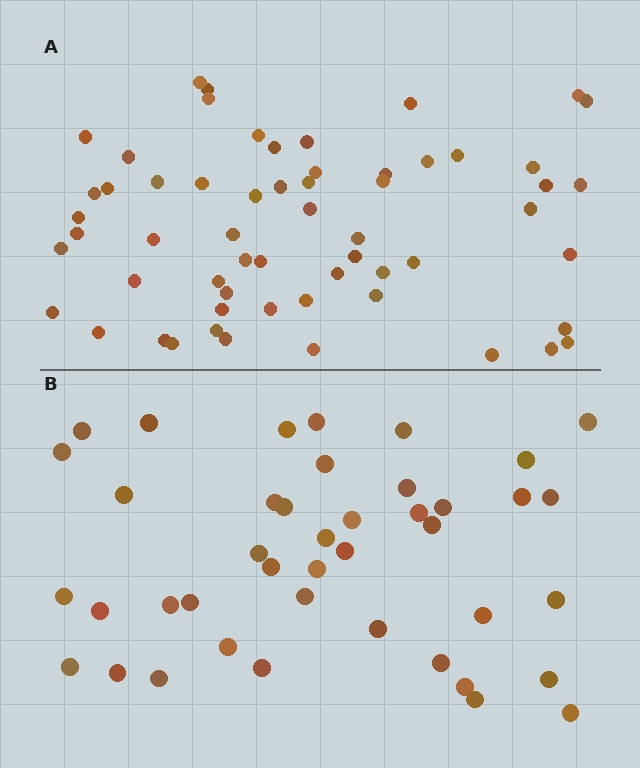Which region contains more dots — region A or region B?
Region A (the top region) has more dots.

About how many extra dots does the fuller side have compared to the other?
Region A has approximately 15 more dots than region B.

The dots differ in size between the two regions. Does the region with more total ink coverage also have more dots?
No. Region B has more total ink coverage because its dots are larger, but region A actually contains more individual dots. Total area can be misleading — the number of items is what matters here.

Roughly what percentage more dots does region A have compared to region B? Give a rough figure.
About 40% more.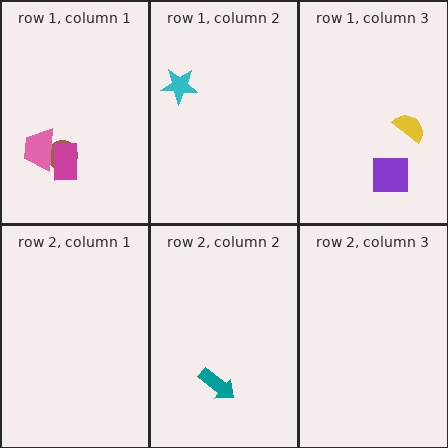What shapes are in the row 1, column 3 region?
The yellow semicircle, the purple square.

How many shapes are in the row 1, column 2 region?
1.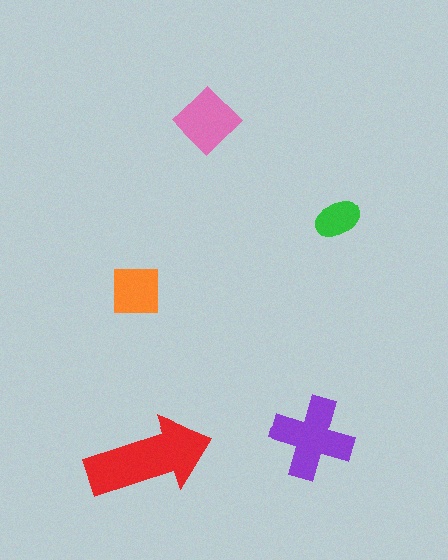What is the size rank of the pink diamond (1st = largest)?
3rd.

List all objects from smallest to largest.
The green ellipse, the orange square, the pink diamond, the purple cross, the red arrow.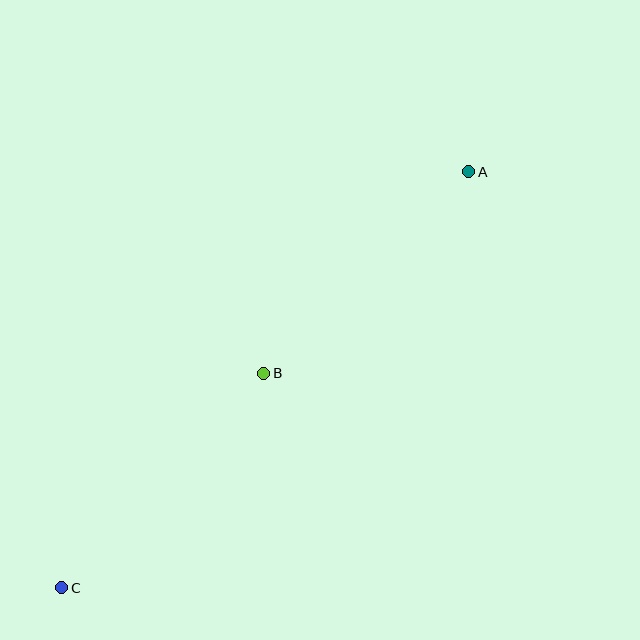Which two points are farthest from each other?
Points A and C are farthest from each other.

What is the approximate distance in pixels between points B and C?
The distance between B and C is approximately 295 pixels.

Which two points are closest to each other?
Points A and B are closest to each other.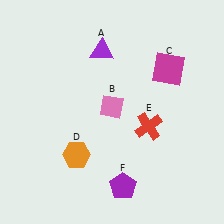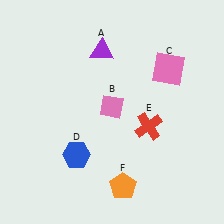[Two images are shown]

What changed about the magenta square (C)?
In Image 1, C is magenta. In Image 2, it changed to pink.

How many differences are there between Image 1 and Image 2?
There are 3 differences between the two images.